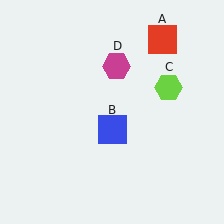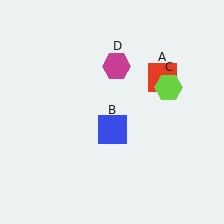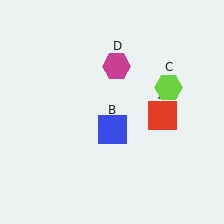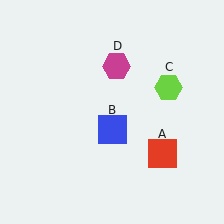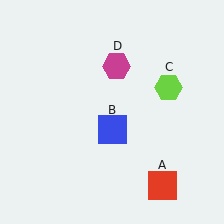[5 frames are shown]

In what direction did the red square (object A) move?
The red square (object A) moved down.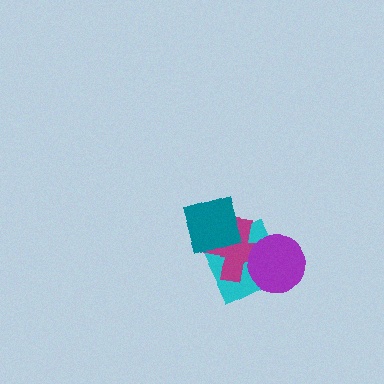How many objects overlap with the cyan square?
3 objects overlap with the cyan square.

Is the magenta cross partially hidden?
Yes, it is partially covered by another shape.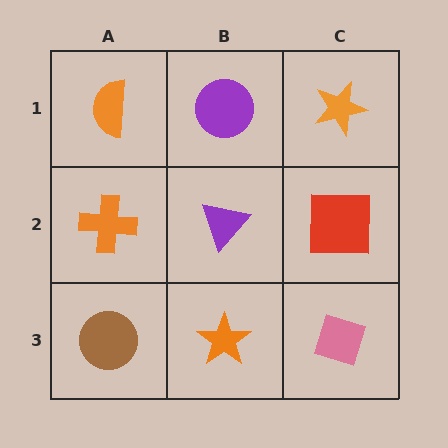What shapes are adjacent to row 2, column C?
An orange star (row 1, column C), a pink diamond (row 3, column C), a purple triangle (row 2, column B).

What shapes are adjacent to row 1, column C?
A red square (row 2, column C), a purple circle (row 1, column B).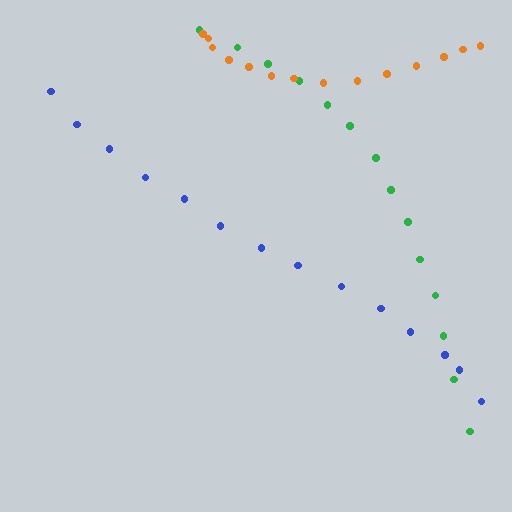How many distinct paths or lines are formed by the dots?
There are 3 distinct paths.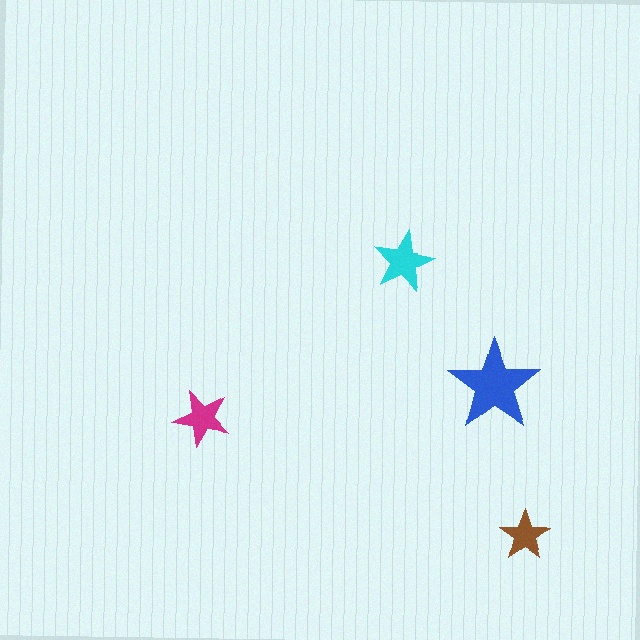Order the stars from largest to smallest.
the blue one, the cyan one, the magenta one, the brown one.